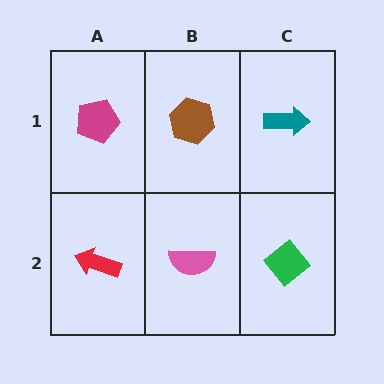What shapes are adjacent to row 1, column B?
A pink semicircle (row 2, column B), a magenta pentagon (row 1, column A), a teal arrow (row 1, column C).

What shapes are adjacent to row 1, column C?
A green diamond (row 2, column C), a brown hexagon (row 1, column B).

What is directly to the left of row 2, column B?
A red arrow.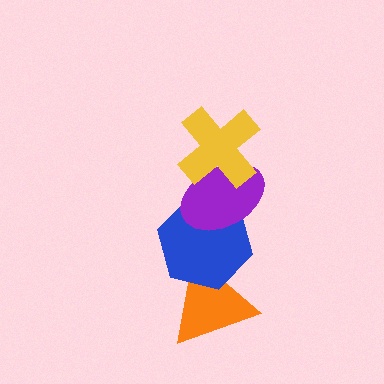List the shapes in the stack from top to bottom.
From top to bottom: the yellow cross, the purple ellipse, the blue hexagon, the orange triangle.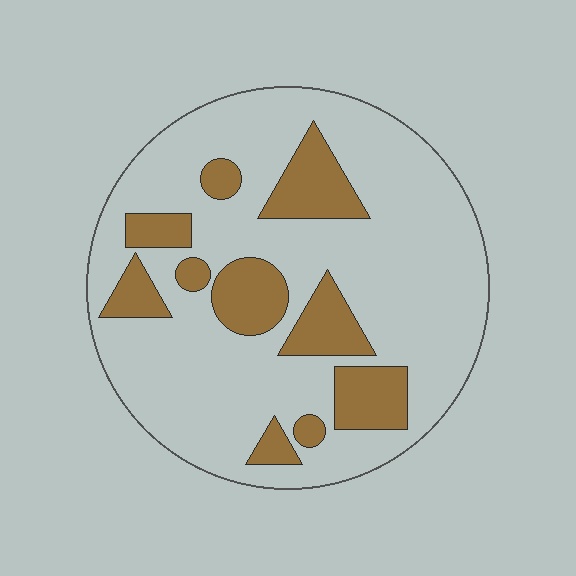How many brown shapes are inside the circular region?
10.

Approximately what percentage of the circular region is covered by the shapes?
Approximately 25%.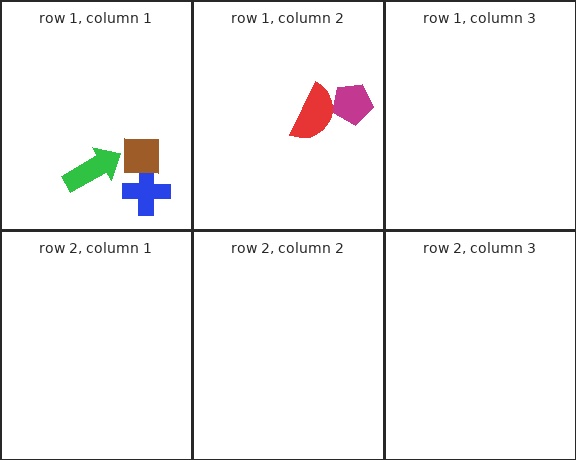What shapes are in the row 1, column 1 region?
The blue cross, the brown square, the green arrow.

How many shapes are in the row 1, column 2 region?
2.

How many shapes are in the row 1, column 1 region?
3.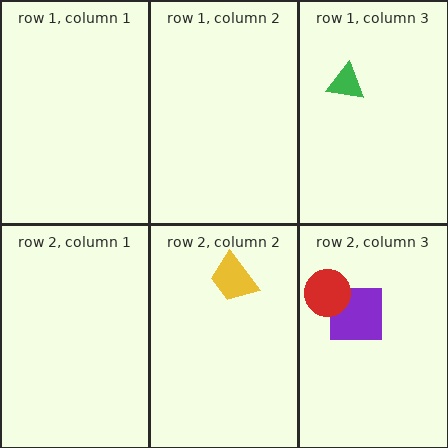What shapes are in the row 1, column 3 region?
The green triangle.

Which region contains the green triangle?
The row 1, column 3 region.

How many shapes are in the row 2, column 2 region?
1.